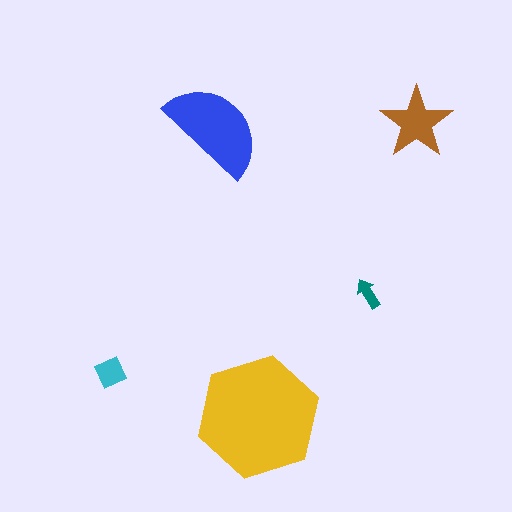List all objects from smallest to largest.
The teal arrow, the cyan diamond, the brown star, the blue semicircle, the yellow hexagon.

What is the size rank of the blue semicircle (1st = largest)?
2nd.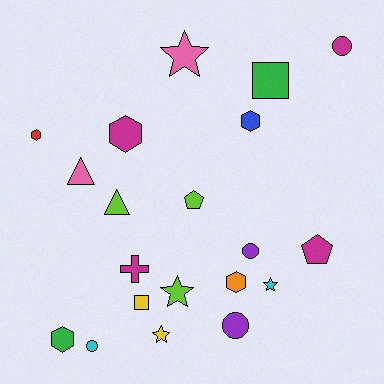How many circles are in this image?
There are 4 circles.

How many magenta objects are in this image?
There are 4 magenta objects.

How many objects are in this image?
There are 20 objects.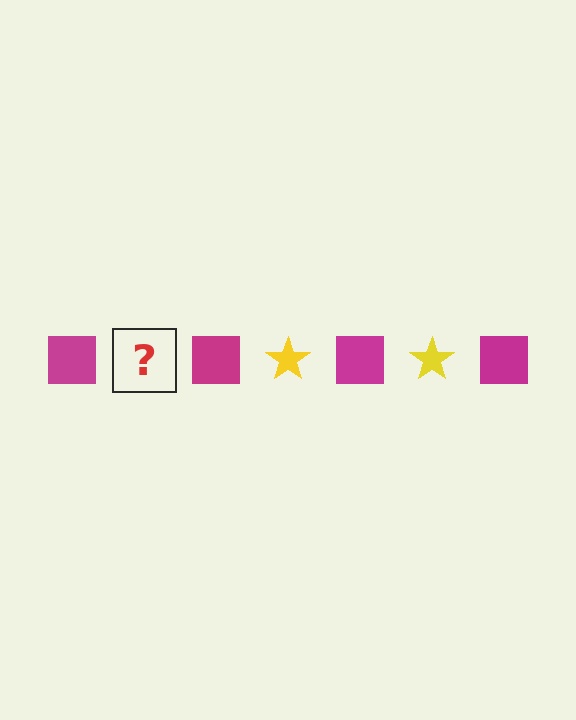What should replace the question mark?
The question mark should be replaced with a yellow star.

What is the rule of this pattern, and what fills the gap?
The rule is that the pattern alternates between magenta square and yellow star. The gap should be filled with a yellow star.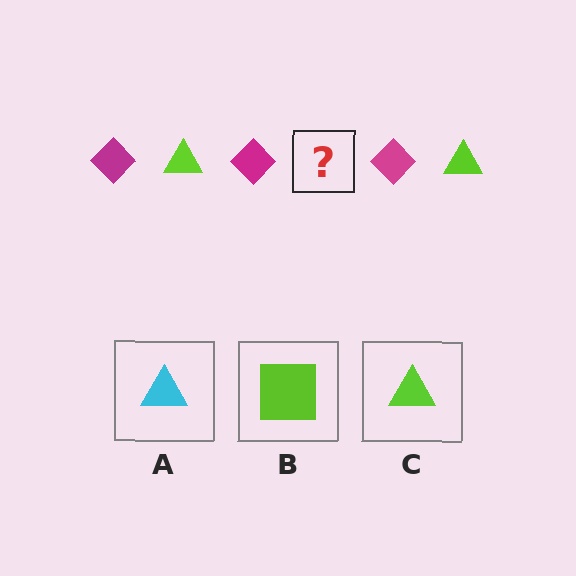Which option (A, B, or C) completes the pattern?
C.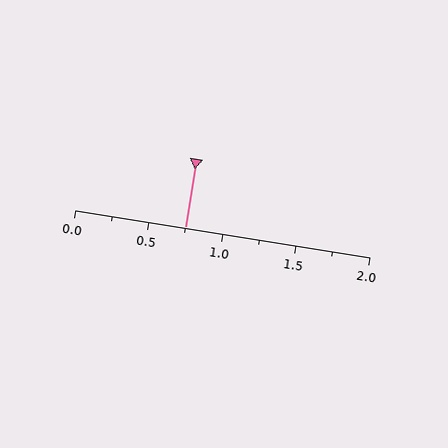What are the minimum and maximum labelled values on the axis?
The axis runs from 0.0 to 2.0.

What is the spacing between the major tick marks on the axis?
The major ticks are spaced 0.5 apart.